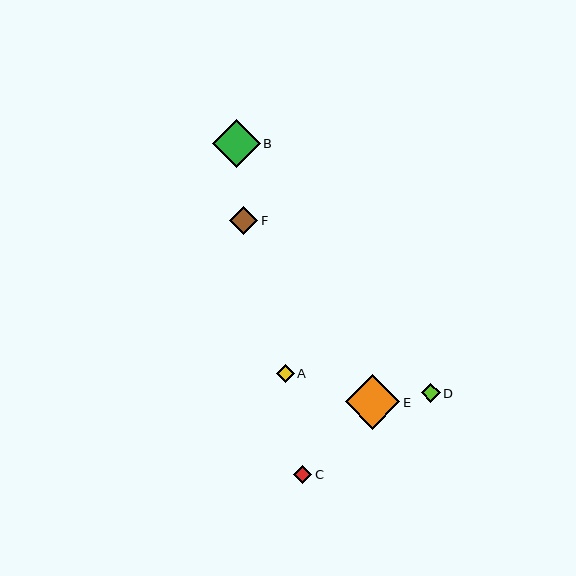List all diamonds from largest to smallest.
From largest to smallest: E, B, F, D, C, A.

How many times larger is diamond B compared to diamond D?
Diamond B is approximately 2.5 times the size of diamond D.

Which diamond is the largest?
Diamond E is the largest with a size of approximately 55 pixels.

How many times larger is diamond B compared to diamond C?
Diamond B is approximately 2.6 times the size of diamond C.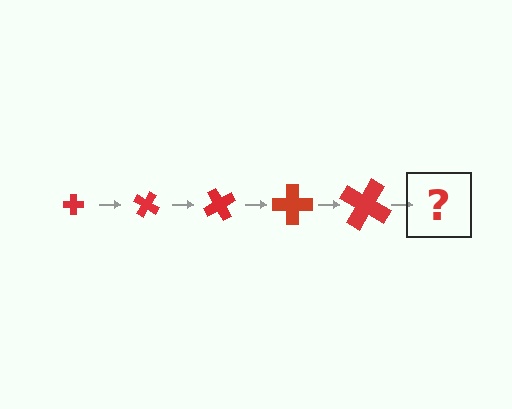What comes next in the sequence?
The next element should be a cross, larger than the previous one and rotated 150 degrees from the start.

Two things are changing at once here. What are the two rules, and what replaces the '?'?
The two rules are that the cross grows larger each step and it rotates 30 degrees each step. The '?' should be a cross, larger than the previous one and rotated 150 degrees from the start.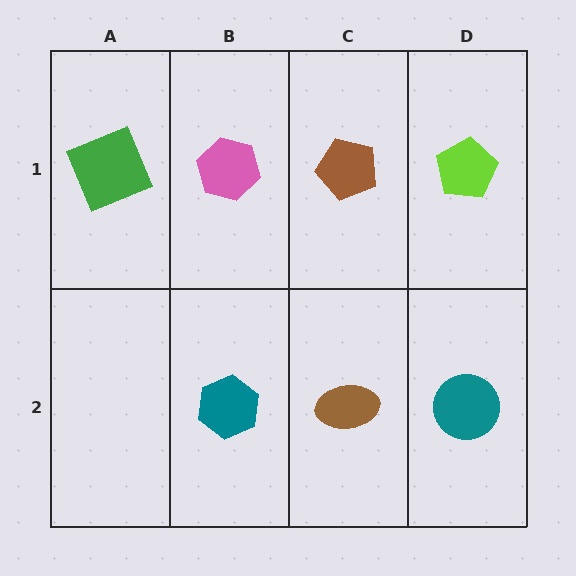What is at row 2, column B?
A teal hexagon.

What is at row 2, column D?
A teal circle.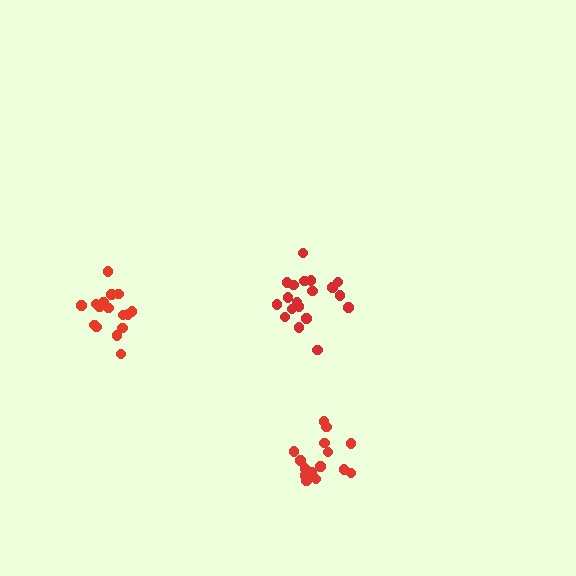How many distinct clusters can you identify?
There are 3 distinct clusters.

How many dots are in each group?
Group 1: 19 dots, Group 2: 16 dots, Group 3: 16 dots (51 total).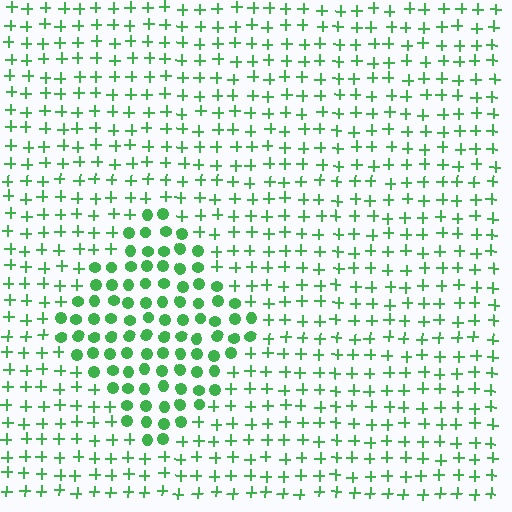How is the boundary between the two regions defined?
The boundary is defined by a change in element shape: circles inside vs. plus signs outside. All elements share the same color and spacing.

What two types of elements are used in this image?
The image uses circles inside the diamond region and plus signs outside it.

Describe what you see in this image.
The image is filled with small green elements arranged in a uniform grid. A diamond-shaped region contains circles, while the surrounding area contains plus signs. The boundary is defined purely by the change in element shape.